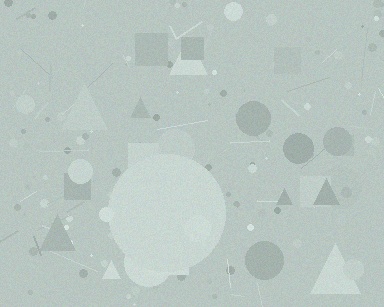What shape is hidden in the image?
A circle is hidden in the image.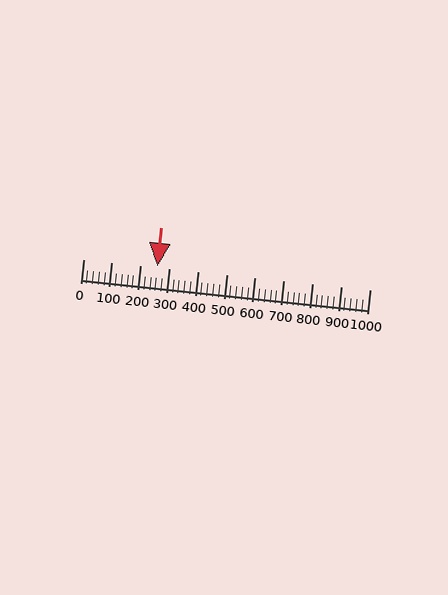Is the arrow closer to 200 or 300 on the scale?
The arrow is closer to 300.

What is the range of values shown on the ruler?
The ruler shows values from 0 to 1000.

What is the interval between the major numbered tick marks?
The major tick marks are spaced 100 units apart.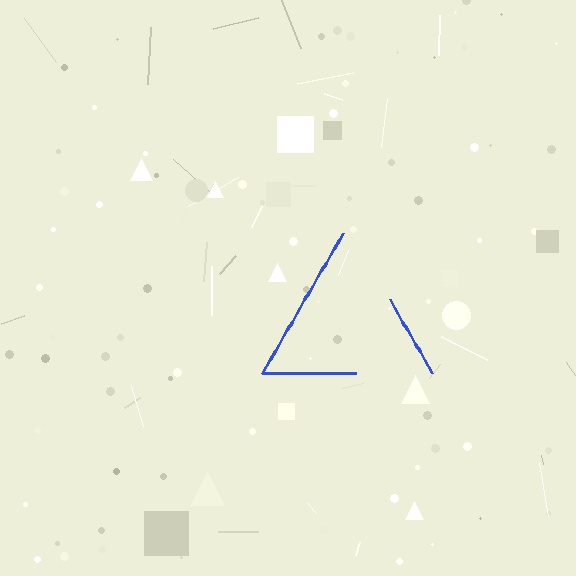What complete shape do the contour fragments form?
The contour fragments form a triangle.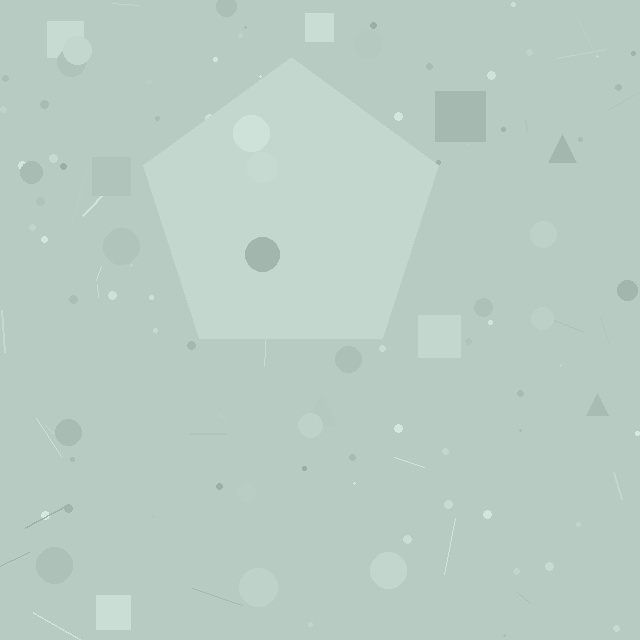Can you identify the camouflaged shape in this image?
The camouflaged shape is a pentagon.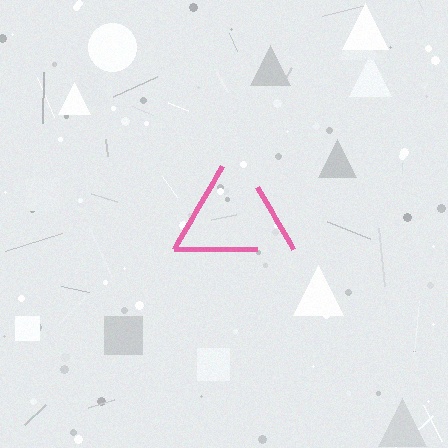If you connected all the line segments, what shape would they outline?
They would outline a triangle.